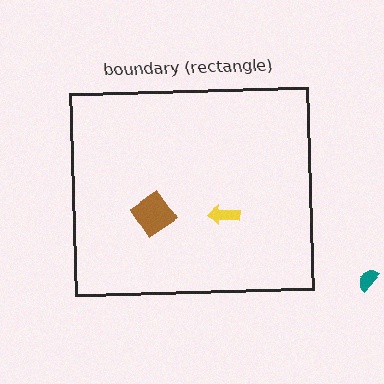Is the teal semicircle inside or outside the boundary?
Outside.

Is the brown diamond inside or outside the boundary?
Inside.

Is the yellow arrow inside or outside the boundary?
Inside.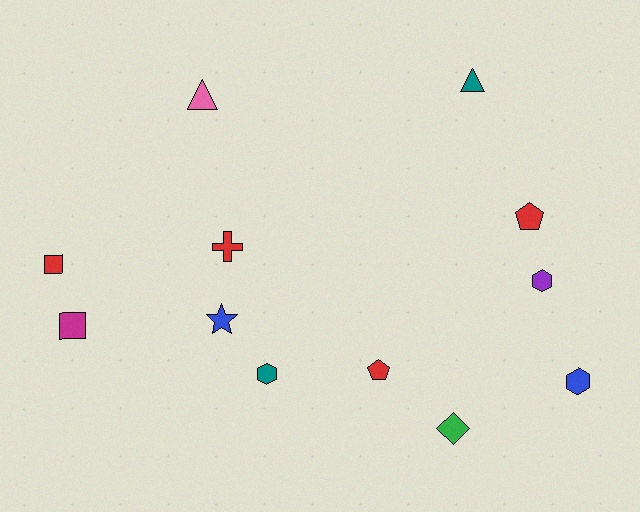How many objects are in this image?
There are 12 objects.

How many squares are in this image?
There are 2 squares.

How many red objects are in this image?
There are 4 red objects.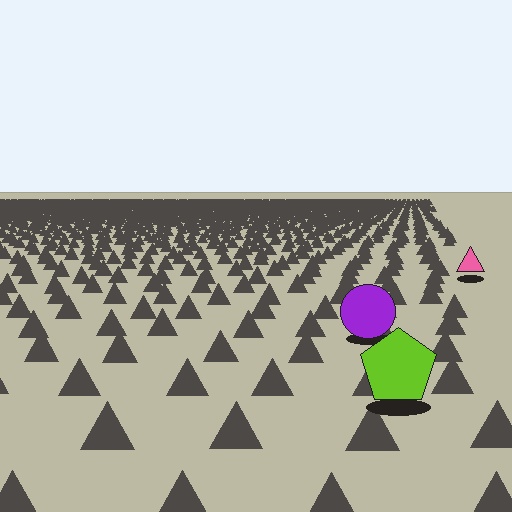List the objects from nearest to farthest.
From nearest to farthest: the lime pentagon, the purple circle, the pink triangle.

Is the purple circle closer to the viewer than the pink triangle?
Yes. The purple circle is closer — you can tell from the texture gradient: the ground texture is coarser near it.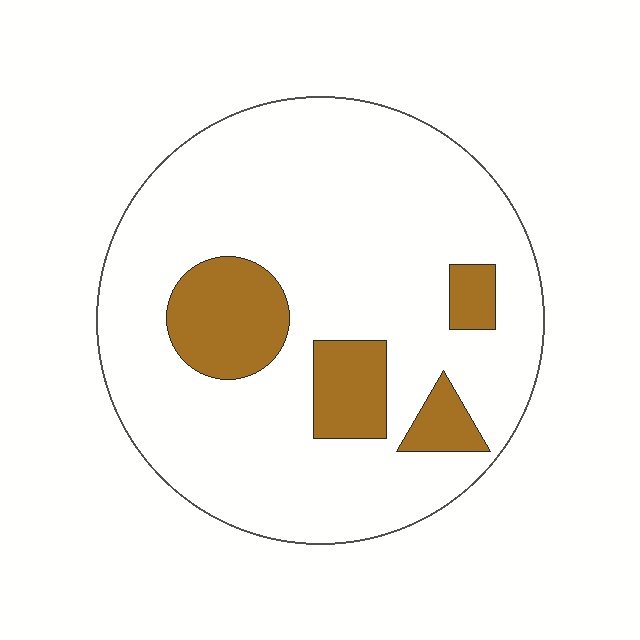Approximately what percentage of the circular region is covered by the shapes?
Approximately 15%.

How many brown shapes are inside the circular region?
4.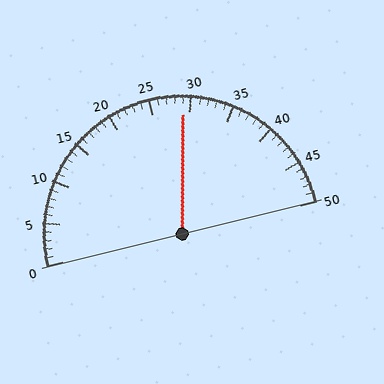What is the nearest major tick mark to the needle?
The nearest major tick mark is 30.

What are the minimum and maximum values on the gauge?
The gauge ranges from 0 to 50.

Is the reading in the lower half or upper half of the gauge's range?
The reading is in the upper half of the range (0 to 50).